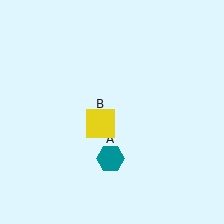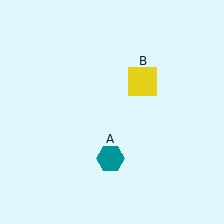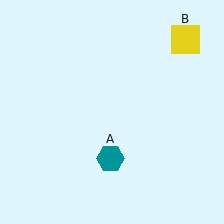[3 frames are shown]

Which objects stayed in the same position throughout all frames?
Teal hexagon (object A) remained stationary.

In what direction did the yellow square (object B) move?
The yellow square (object B) moved up and to the right.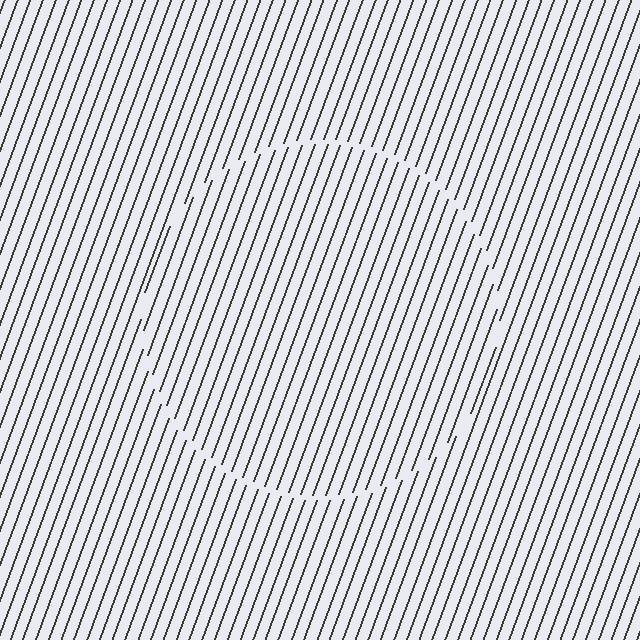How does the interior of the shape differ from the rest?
The interior of the shape contains the same grating, shifted by half a period — the contour is defined by the phase discontinuity where line-ends from the inner and outer gratings abut.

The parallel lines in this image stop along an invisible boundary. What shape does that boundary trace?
An illusory circle. The interior of the shape contains the same grating, shifted by half a period — the contour is defined by the phase discontinuity where line-ends from the inner and outer gratings abut.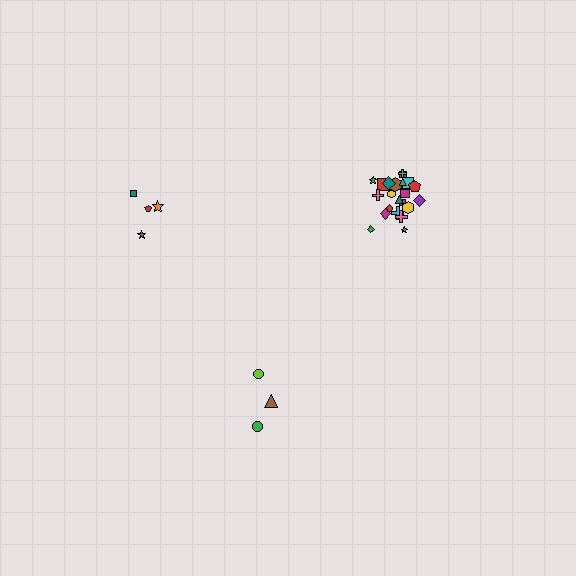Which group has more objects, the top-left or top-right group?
The top-right group.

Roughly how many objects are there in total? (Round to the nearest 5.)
Roughly 30 objects in total.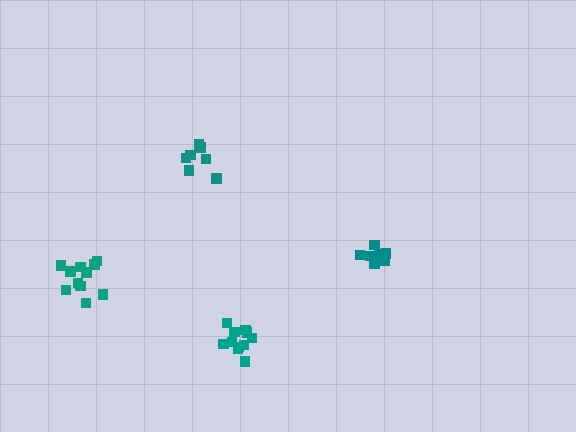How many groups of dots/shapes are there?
There are 4 groups.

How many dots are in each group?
Group 1: 7 dots, Group 2: 8 dots, Group 3: 11 dots, Group 4: 11 dots (37 total).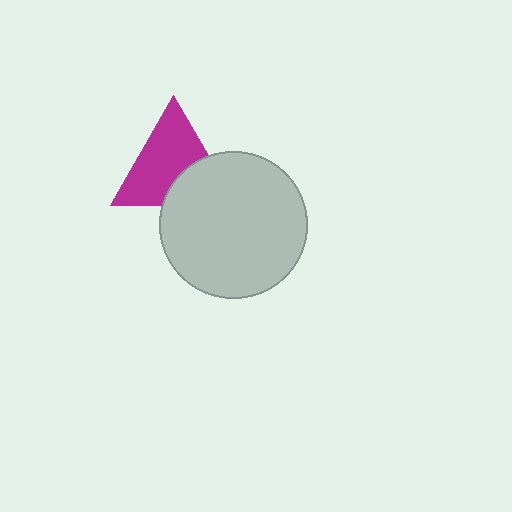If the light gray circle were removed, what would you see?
You would see the complete magenta triangle.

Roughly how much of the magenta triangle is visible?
Most of it is visible (roughly 68%).